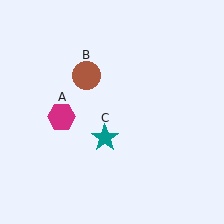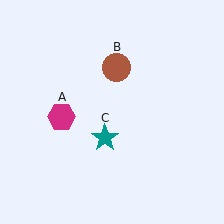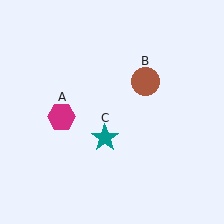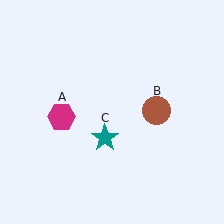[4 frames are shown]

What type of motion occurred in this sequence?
The brown circle (object B) rotated clockwise around the center of the scene.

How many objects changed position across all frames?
1 object changed position: brown circle (object B).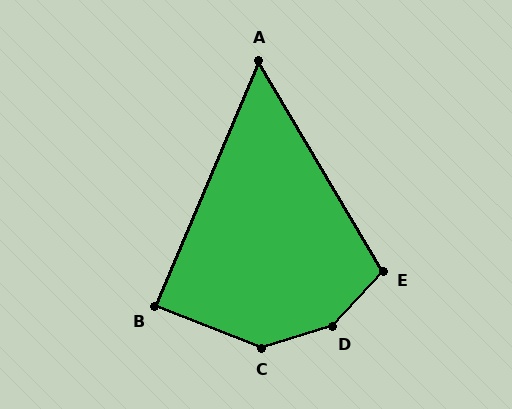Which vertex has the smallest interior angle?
A, at approximately 54 degrees.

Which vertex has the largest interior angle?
D, at approximately 150 degrees.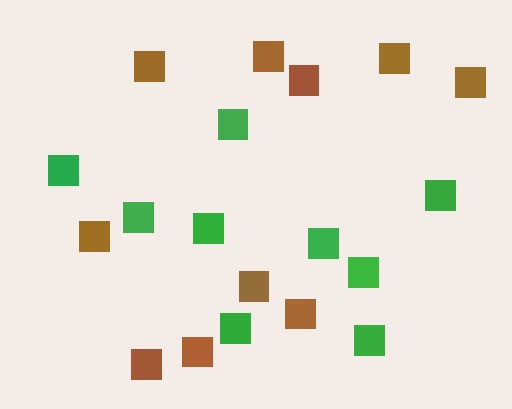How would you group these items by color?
There are 2 groups: one group of brown squares (10) and one group of green squares (9).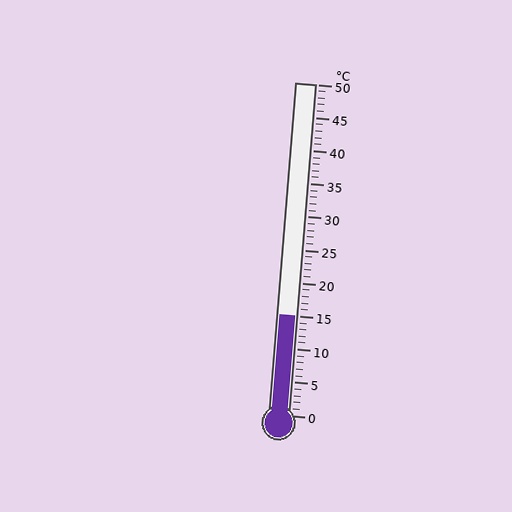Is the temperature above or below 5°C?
The temperature is above 5°C.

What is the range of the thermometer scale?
The thermometer scale ranges from 0°C to 50°C.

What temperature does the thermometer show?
The thermometer shows approximately 15°C.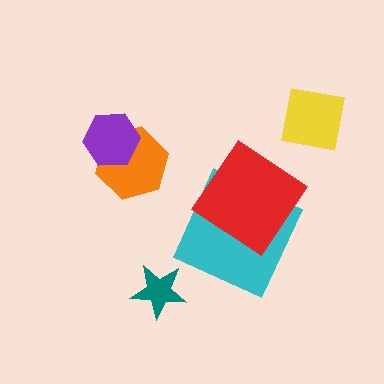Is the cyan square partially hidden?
Yes, it is partially covered by another shape.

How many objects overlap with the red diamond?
1 object overlaps with the red diamond.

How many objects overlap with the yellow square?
0 objects overlap with the yellow square.